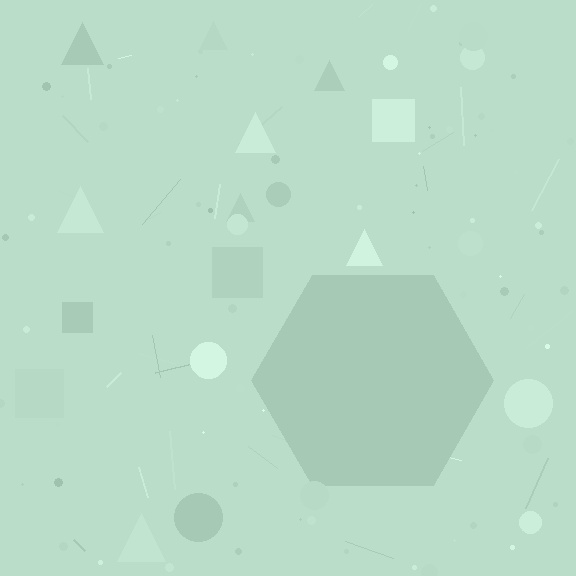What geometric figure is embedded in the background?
A hexagon is embedded in the background.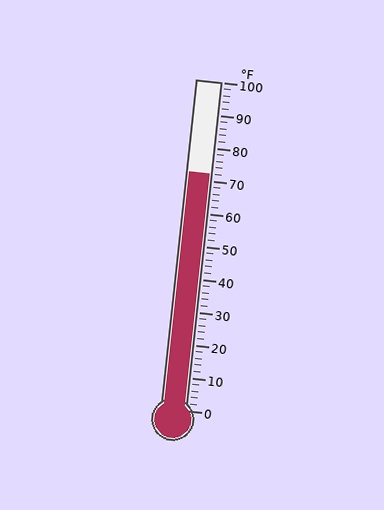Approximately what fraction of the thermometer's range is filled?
The thermometer is filled to approximately 70% of its range.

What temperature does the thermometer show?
The thermometer shows approximately 72°F.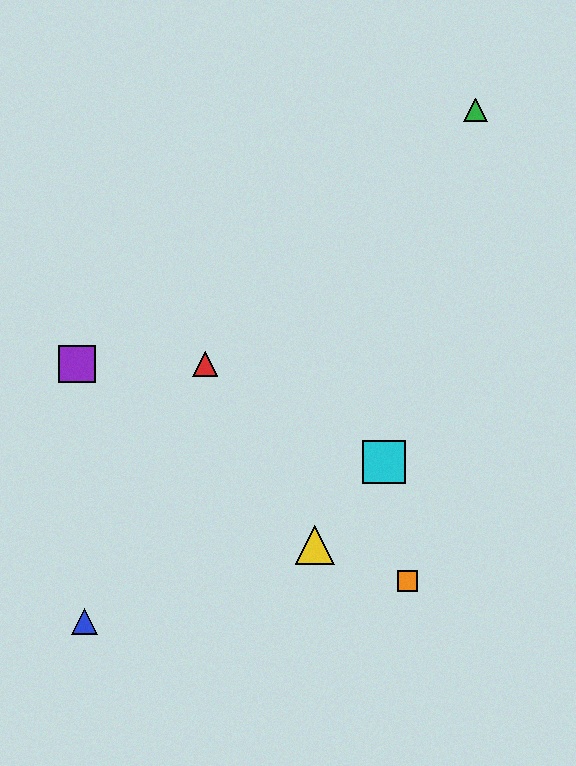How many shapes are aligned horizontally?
2 shapes (the red triangle, the purple square) are aligned horizontally.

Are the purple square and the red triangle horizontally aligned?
Yes, both are at y≈364.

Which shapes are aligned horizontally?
The red triangle, the purple square are aligned horizontally.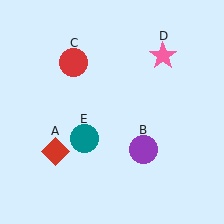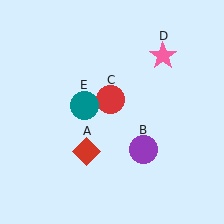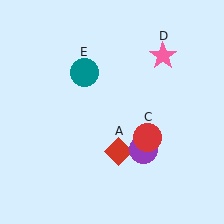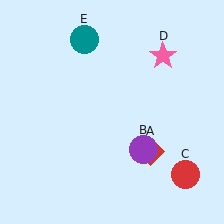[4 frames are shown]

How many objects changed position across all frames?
3 objects changed position: red diamond (object A), red circle (object C), teal circle (object E).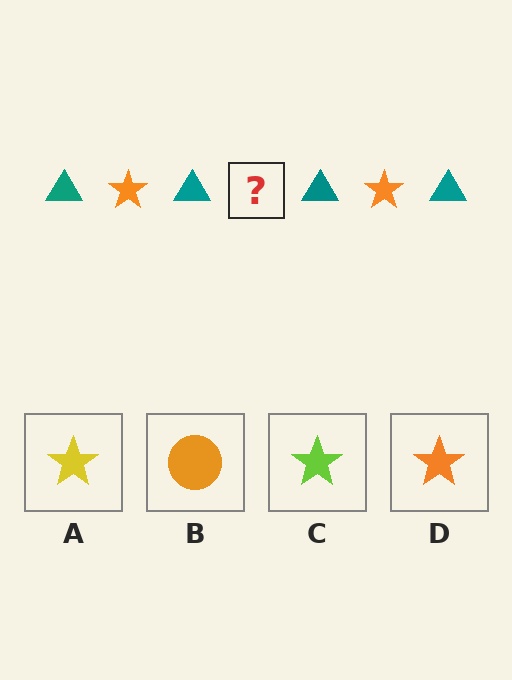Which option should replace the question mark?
Option D.